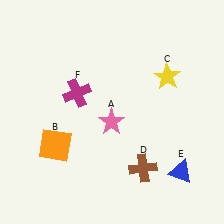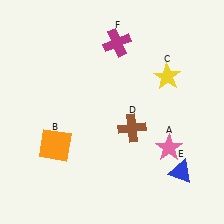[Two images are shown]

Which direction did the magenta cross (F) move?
The magenta cross (F) moved up.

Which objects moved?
The objects that moved are: the pink star (A), the brown cross (D), the magenta cross (F).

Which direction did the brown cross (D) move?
The brown cross (D) moved up.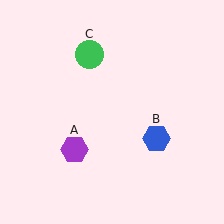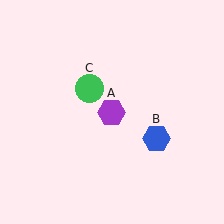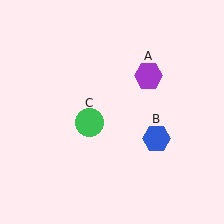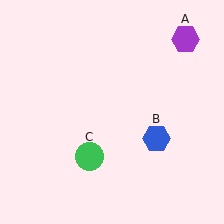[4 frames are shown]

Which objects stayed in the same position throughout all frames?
Blue hexagon (object B) remained stationary.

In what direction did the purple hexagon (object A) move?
The purple hexagon (object A) moved up and to the right.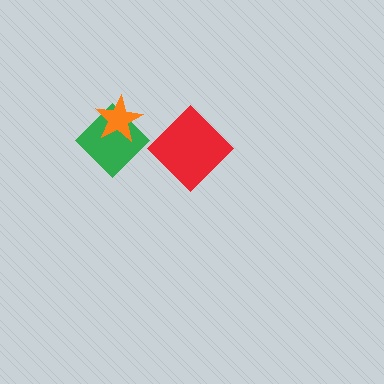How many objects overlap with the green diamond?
1 object overlaps with the green diamond.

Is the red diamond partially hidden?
No, no other shape covers it.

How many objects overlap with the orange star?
1 object overlaps with the orange star.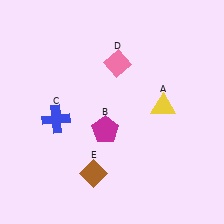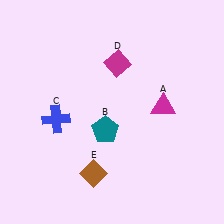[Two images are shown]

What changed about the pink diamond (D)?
In Image 1, D is pink. In Image 2, it changed to magenta.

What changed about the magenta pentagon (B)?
In Image 1, B is magenta. In Image 2, it changed to teal.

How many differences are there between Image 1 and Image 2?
There are 3 differences between the two images.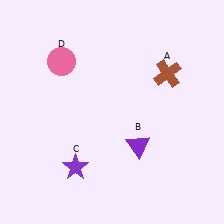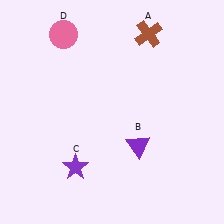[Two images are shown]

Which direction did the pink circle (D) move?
The pink circle (D) moved up.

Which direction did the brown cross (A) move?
The brown cross (A) moved up.